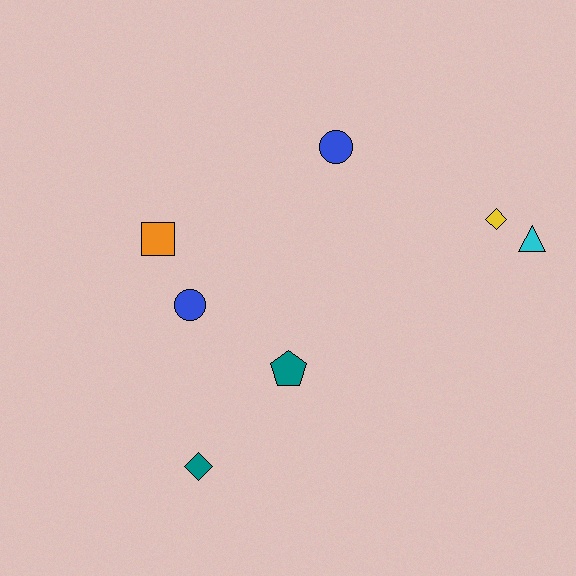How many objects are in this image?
There are 7 objects.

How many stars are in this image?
There are no stars.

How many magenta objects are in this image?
There are no magenta objects.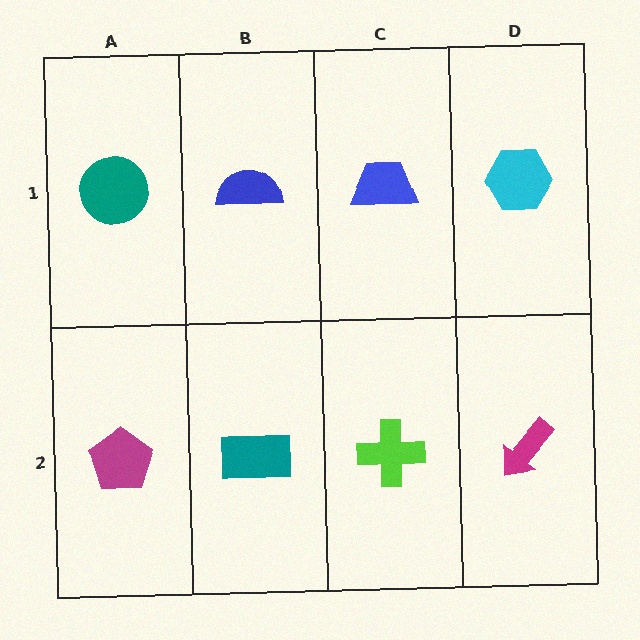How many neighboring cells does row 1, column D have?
2.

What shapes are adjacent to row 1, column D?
A magenta arrow (row 2, column D), a blue trapezoid (row 1, column C).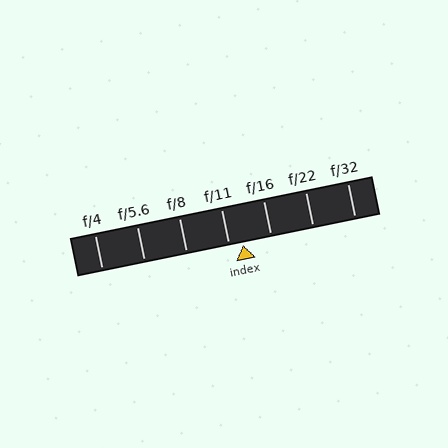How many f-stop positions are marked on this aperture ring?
There are 7 f-stop positions marked.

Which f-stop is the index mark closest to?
The index mark is closest to f/11.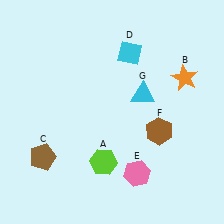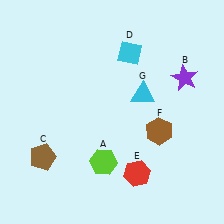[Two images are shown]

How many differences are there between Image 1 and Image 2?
There are 2 differences between the two images.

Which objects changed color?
B changed from orange to purple. E changed from pink to red.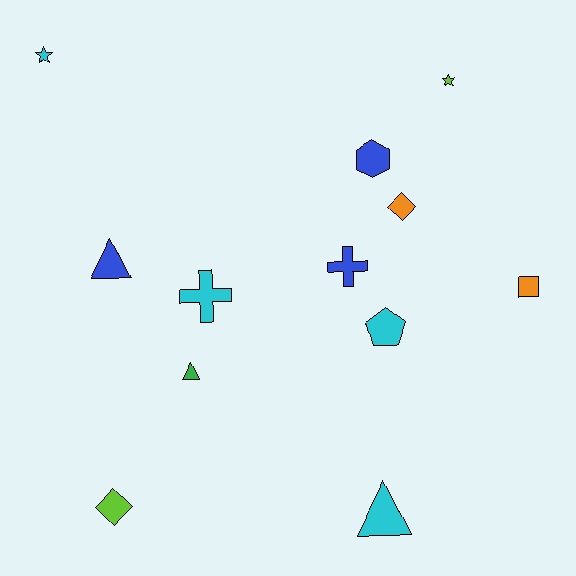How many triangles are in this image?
There are 3 triangles.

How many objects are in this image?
There are 12 objects.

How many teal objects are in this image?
There are no teal objects.